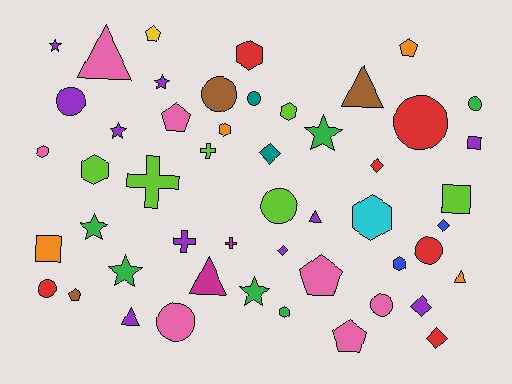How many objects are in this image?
There are 50 objects.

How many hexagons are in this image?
There are 8 hexagons.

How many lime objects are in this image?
There are 6 lime objects.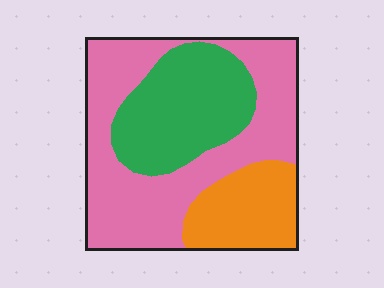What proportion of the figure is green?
Green takes up between a quarter and a half of the figure.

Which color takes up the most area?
Pink, at roughly 50%.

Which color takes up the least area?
Orange, at roughly 20%.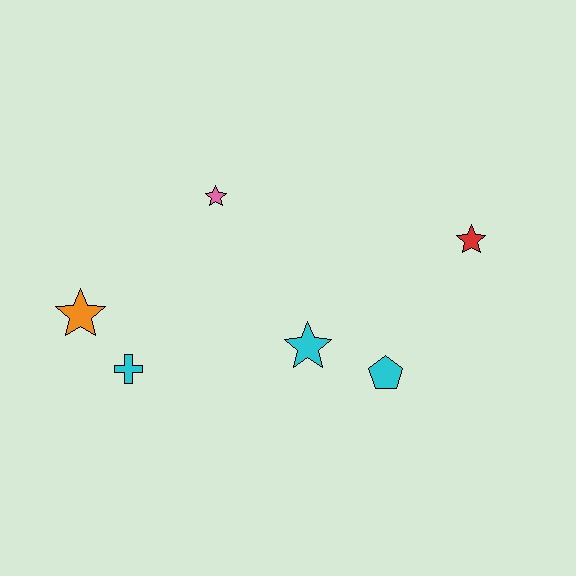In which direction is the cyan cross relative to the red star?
The cyan cross is to the left of the red star.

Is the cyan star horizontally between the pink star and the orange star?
No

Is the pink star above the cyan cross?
Yes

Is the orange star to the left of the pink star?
Yes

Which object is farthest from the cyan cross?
The red star is farthest from the cyan cross.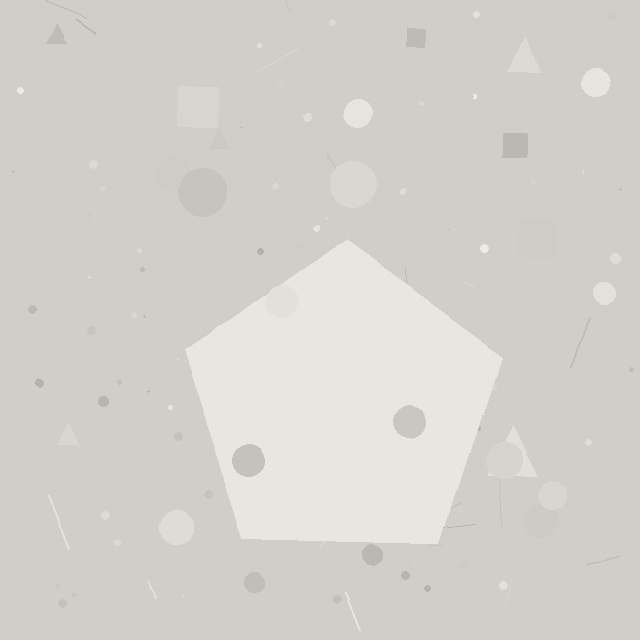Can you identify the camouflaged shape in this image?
The camouflaged shape is a pentagon.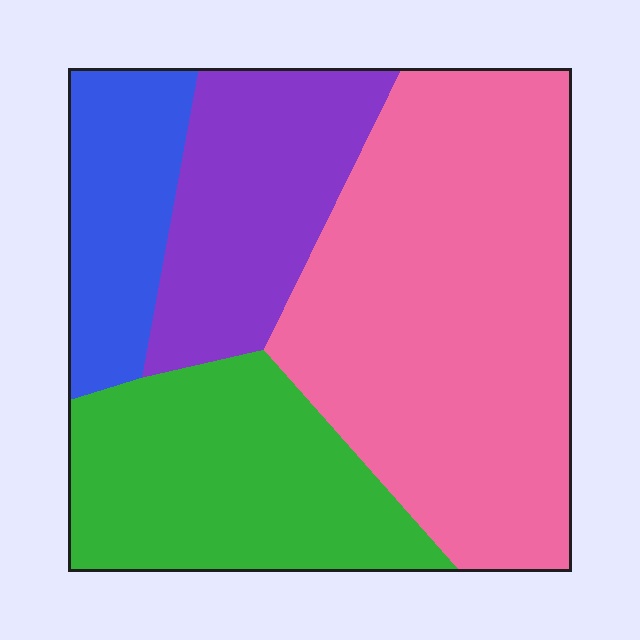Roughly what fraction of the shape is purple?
Purple covers about 20% of the shape.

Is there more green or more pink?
Pink.